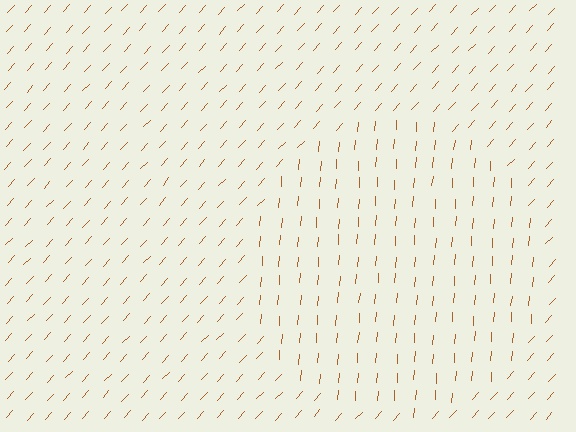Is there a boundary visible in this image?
Yes, there is a texture boundary formed by a change in line orientation.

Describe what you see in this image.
The image is filled with small brown line segments. A circle region in the image has lines oriented differently from the surrounding lines, creating a visible texture boundary.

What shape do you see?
I see a circle.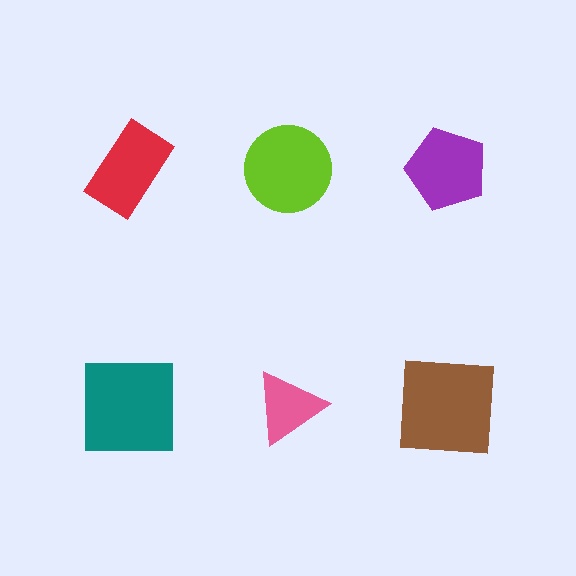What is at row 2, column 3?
A brown square.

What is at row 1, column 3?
A purple pentagon.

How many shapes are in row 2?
3 shapes.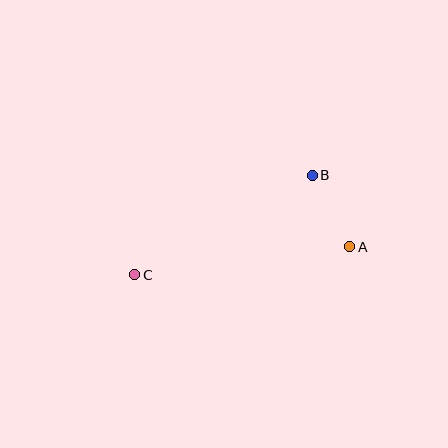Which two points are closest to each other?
Points A and B are closest to each other.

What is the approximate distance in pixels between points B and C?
The distance between B and C is approximately 203 pixels.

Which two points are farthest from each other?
Points A and C are farthest from each other.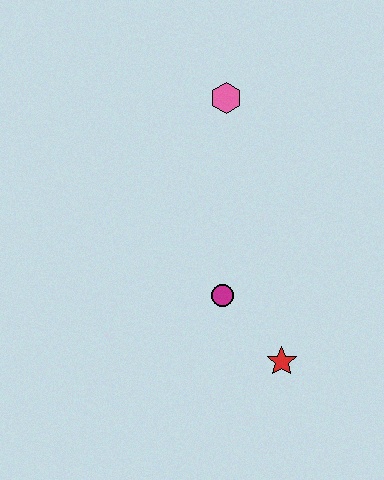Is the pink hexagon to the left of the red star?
Yes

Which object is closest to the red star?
The magenta circle is closest to the red star.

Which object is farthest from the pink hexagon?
The red star is farthest from the pink hexagon.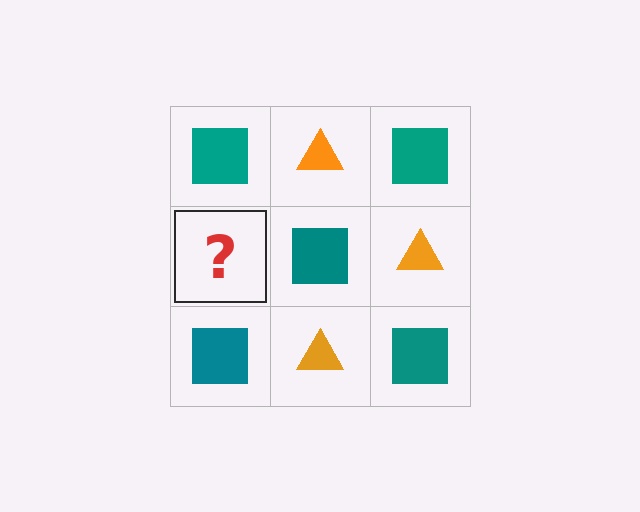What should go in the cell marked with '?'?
The missing cell should contain an orange triangle.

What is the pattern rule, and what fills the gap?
The rule is that it alternates teal square and orange triangle in a checkerboard pattern. The gap should be filled with an orange triangle.